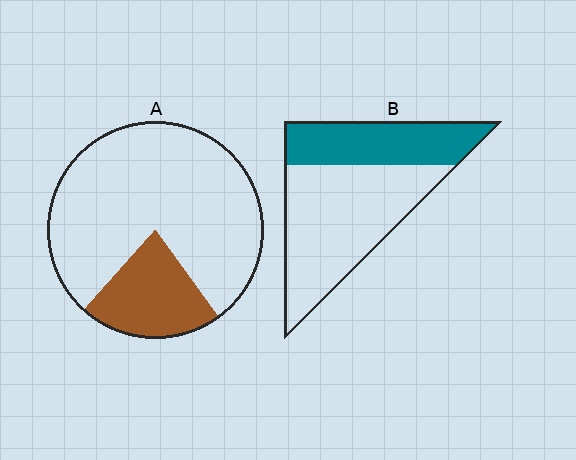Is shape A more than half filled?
No.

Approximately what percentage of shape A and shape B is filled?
A is approximately 20% and B is approximately 35%.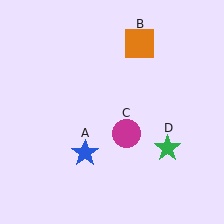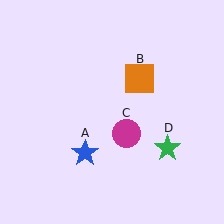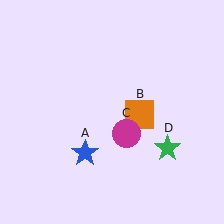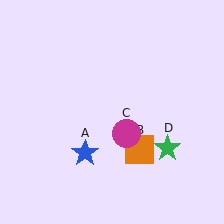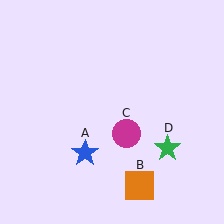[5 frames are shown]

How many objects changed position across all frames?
1 object changed position: orange square (object B).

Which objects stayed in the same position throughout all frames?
Blue star (object A) and magenta circle (object C) and green star (object D) remained stationary.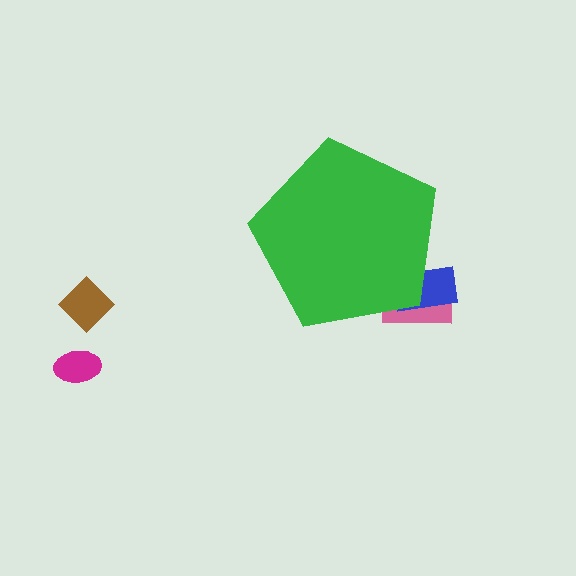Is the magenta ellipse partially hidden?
No, the magenta ellipse is fully visible.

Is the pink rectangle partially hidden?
Yes, the pink rectangle is partially hidden behind the green pentagon.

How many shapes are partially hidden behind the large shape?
2 shapes are partially hidden.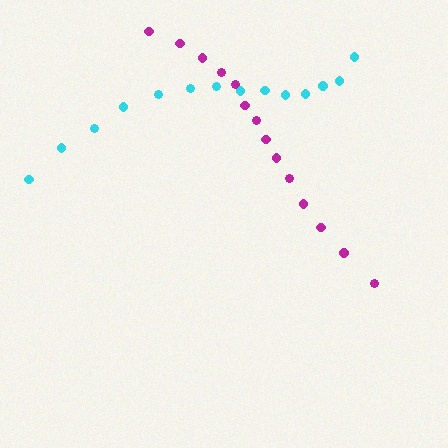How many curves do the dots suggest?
There are 2 distinct paths.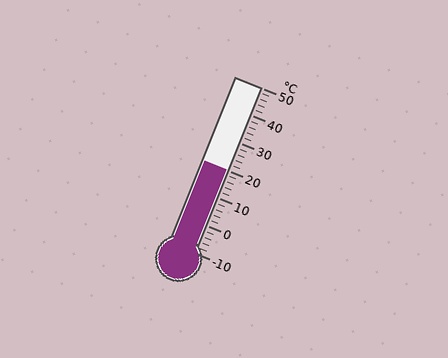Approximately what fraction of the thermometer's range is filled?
The thermometer is filled to approximately 50% of its range.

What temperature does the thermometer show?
The thermometer shows approximately 20°C.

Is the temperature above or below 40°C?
The temperature is below 40°C.